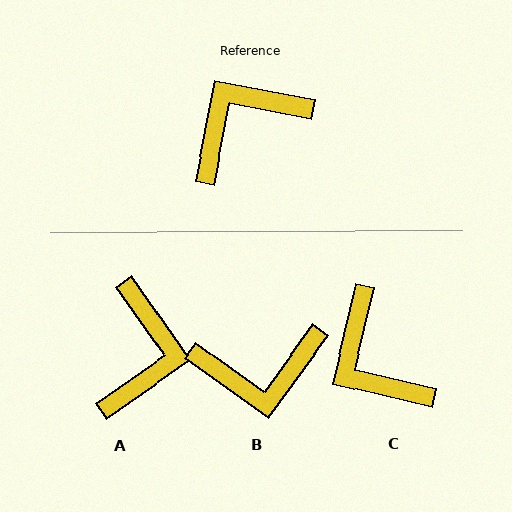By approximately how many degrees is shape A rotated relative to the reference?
Approximately 134 degrees clockwise.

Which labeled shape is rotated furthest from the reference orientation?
B, about 155 degrees away.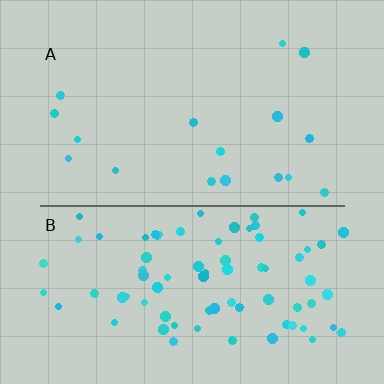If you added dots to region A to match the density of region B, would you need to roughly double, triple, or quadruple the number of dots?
Approximately quadruple.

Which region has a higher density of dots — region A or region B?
B (the bottom).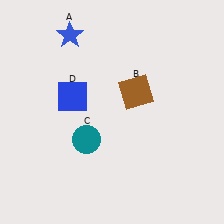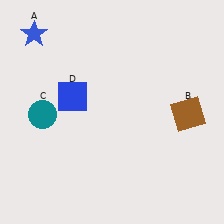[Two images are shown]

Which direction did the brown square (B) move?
The brown square (B) moved right.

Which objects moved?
The objects that moved are: the blue star (A), the brown square (B), the teal circle (C).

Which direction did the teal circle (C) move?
The teal circle (C) moved left.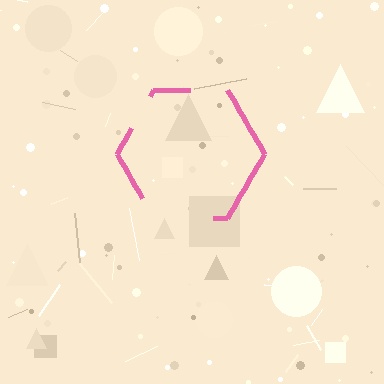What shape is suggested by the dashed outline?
The dashed outline suggests a hexagon.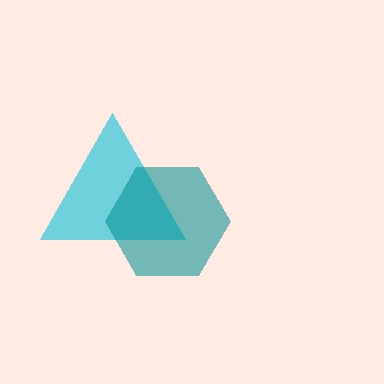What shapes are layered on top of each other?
The layered shapes are: a cyan triangle, a teal hexagon.